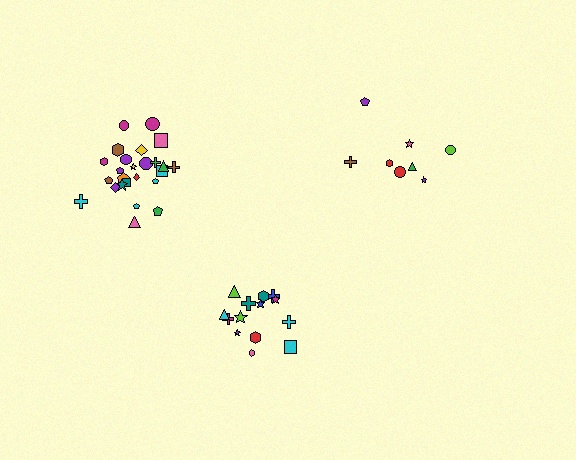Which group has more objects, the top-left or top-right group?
The top-left group.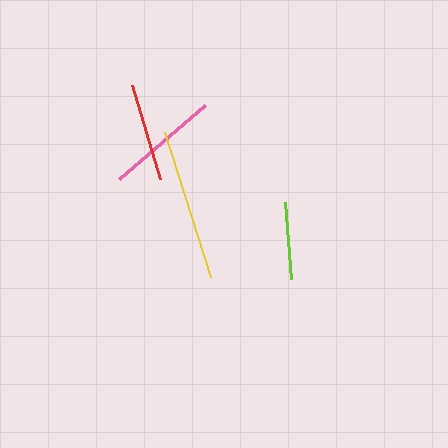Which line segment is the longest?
The yellow line is the longest at approximately 152 pixels.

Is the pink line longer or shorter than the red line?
The pink line is longer than the red line.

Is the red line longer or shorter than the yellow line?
The yellow line is longer than the red line.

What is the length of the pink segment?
The pink segment is approximately 113 pixels long.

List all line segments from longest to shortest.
From longest to shortest: yellow, pink, red, lime.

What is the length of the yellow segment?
The yellow segment is approximately 152 pixels long.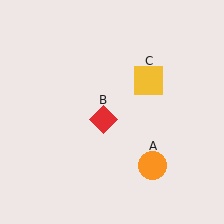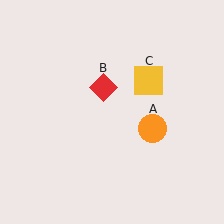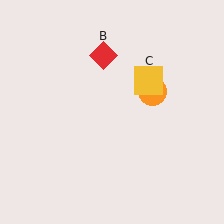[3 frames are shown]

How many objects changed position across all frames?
2 objects changed position: orange circle (object A), red diamond (object B).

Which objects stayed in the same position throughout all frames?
Yellow square (object C) remained stationary.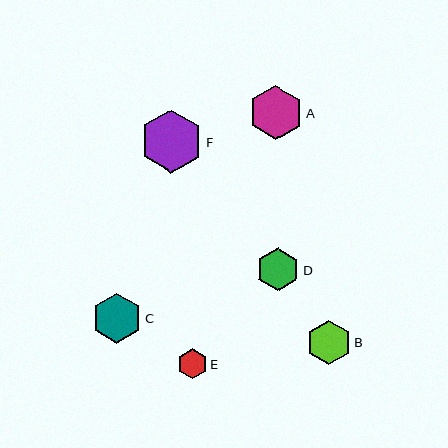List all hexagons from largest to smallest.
From largest to smallest: F, A, C, B, D, E.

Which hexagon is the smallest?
Hexagon E is the smallest with a size of approximately 30 pixels.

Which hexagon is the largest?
Hexagon F is the largest with a size of approximately 63 pixels.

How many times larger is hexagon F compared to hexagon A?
Hexagon F is approximately 1.2 times the size of hexagon A.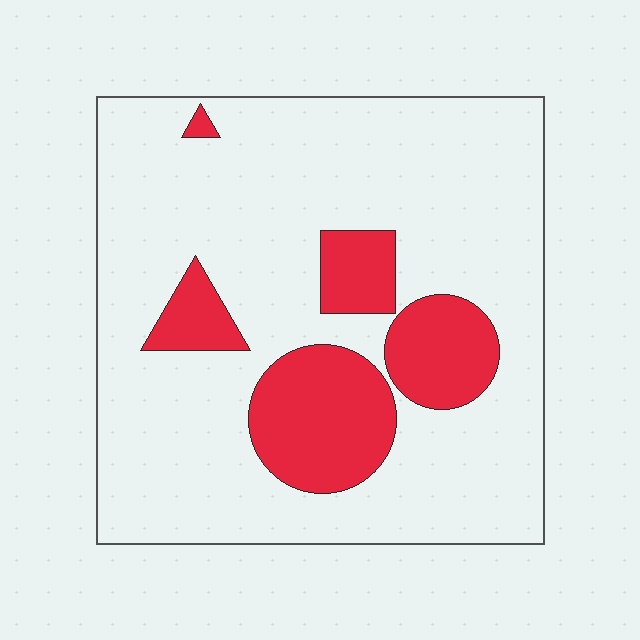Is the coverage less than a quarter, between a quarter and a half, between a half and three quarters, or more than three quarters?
Less than a quarter.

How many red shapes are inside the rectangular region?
5.